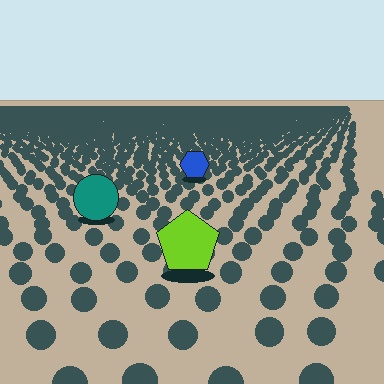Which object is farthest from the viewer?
The blue hexagon is farthest from the viewer. It appears smaller and the ground texture around it is denser.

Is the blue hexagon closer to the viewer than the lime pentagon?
No. The lime pentagon is closer — you can tell from the texture gradient: the ground texture is coarser near it.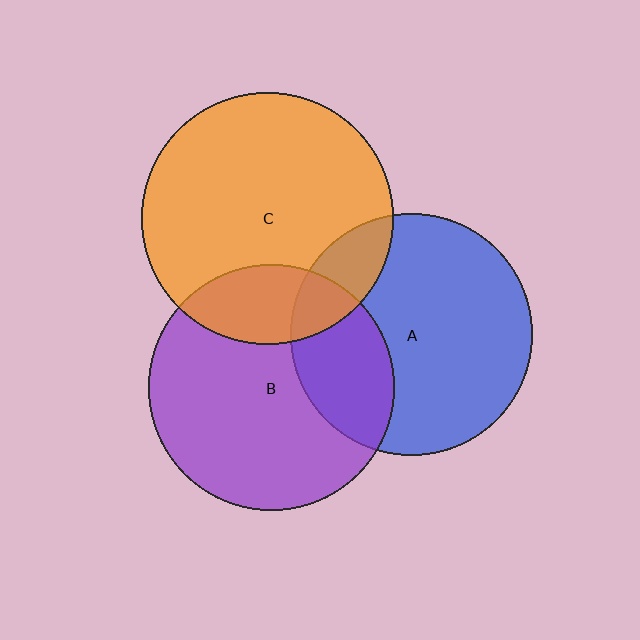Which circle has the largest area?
Circle C (orange).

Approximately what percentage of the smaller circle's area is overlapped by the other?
Approximately 20%.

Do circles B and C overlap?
Yes.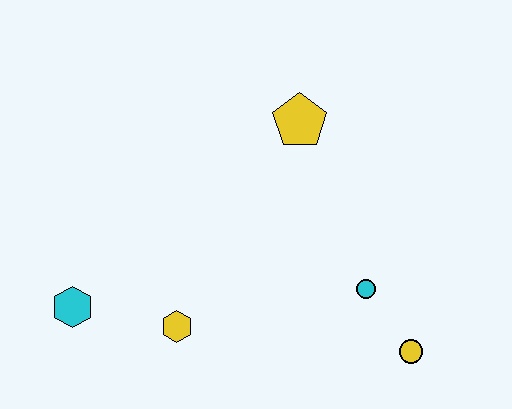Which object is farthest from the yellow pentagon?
The cyan hexagon is farthest from the yellow pentagon.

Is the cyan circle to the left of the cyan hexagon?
No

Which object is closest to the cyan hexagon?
The yellow hexagon is closest to the cyan hexagon.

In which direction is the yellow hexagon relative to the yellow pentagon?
The yellow hexagon is below the yellow pentagon.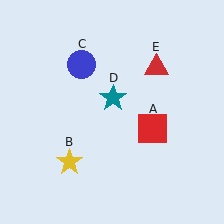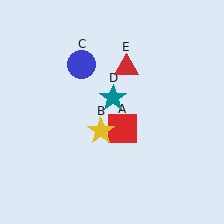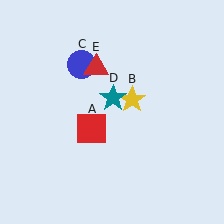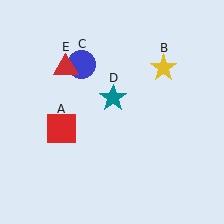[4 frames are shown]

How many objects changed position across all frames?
3 objects changed position: red square (object A), yellow star (object B), red triangle (object E).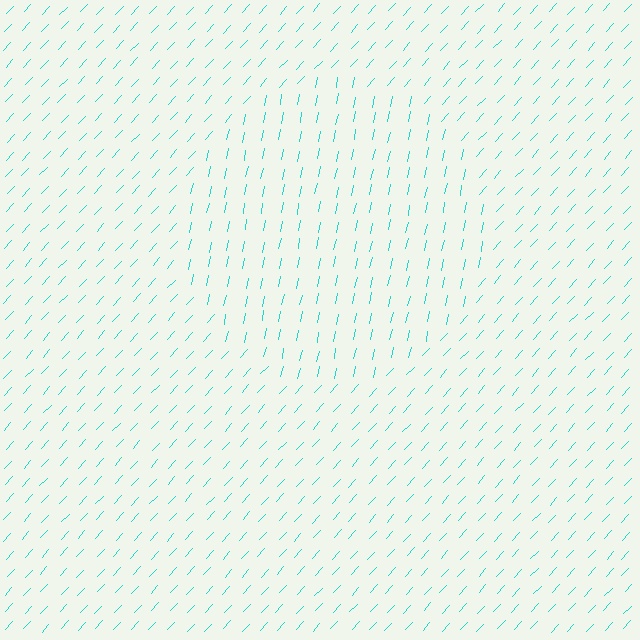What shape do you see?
I see a circle.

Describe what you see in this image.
The image is filled with small cyan line segments. A circle region in the image has lines oriented differently from the surrounding lines, creating a visible texture boundary.